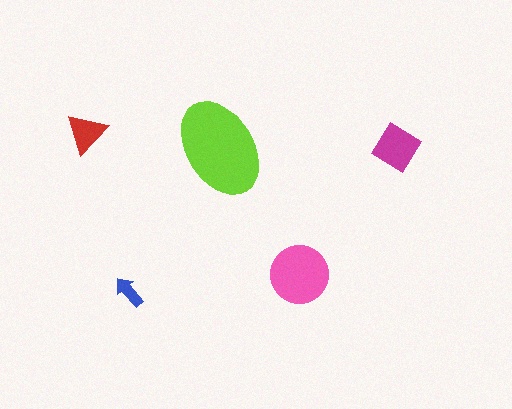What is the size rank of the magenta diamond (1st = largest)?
3rd.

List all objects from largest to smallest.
The lime ellipse, the pink circle, the magenta diamond, the red triangle, the blue arrow.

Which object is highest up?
The red triangle is topmost.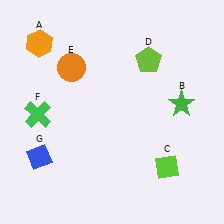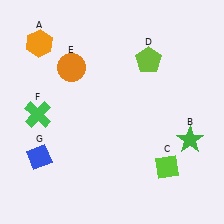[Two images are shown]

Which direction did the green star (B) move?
The green star (B) moved down.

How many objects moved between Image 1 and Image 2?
1 object moved between the two images.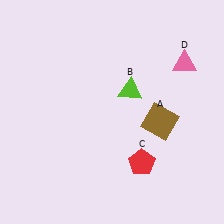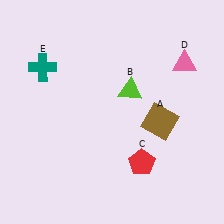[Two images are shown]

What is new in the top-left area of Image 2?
A teal cross (E) was added in the top-left area of Image 2.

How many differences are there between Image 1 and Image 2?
There is 1 difference between the two images.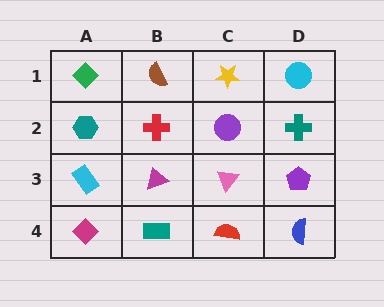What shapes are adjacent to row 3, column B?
A red cross (row 2, column B), a teal rectangle (row 4, column B), a cyan rectangle (row 3, column A), a pink triangle (row 3, column C).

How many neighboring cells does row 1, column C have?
3.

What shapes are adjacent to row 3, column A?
A teal hexagon (row 2, column A), a magenta diamond (row 4, column A), a magenta triangle (row 3, column B).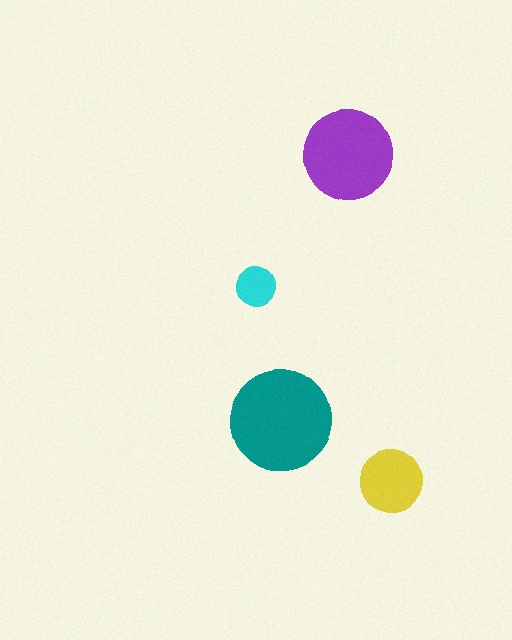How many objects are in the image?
There are 4 objects in the image.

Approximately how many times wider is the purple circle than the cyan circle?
About 2.5 times wider.